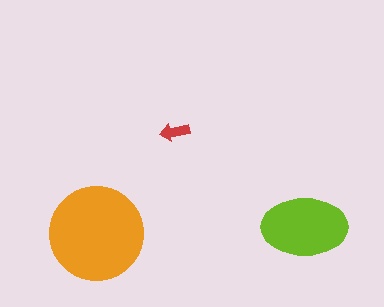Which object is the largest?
The orange circle.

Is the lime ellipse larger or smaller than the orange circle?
Smaller.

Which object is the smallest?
The red arrow.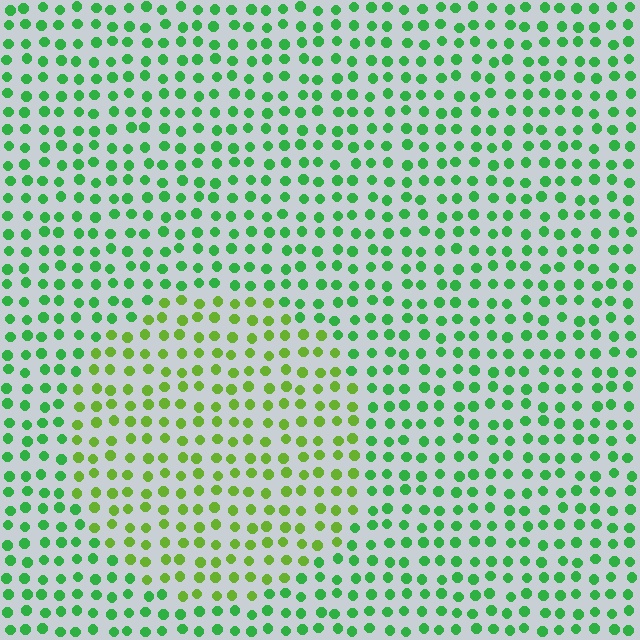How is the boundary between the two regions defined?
The boundary is defined purely by a slight shift in hue (about 35 degrees). Spacing, size, and orientation are identical on both sides.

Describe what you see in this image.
The image is filled with small green elements in a uniform arrangement. A circle-shaped region is visible where the elements are tinted to a slightly different hue, forming a subtle color boundary.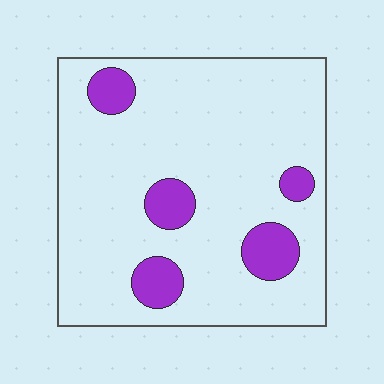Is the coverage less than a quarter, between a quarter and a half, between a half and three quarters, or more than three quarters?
Less than a quarter.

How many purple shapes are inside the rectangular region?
5.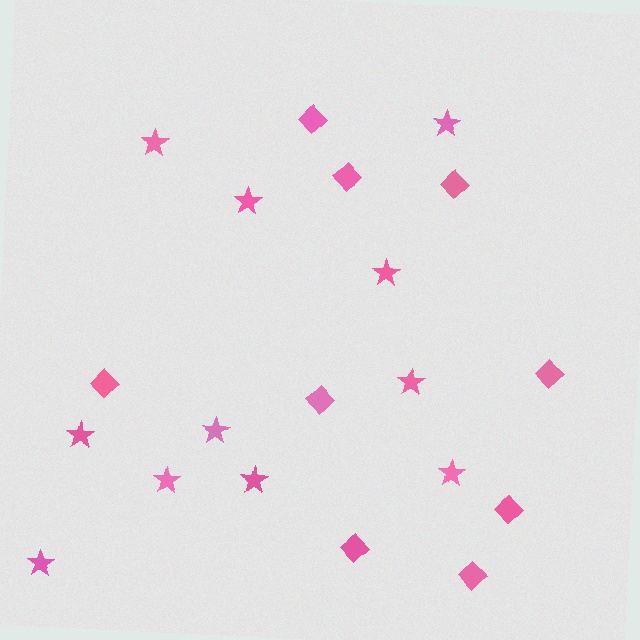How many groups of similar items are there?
There are 2 groups: one group of diamonds (9) and one group of stars (11).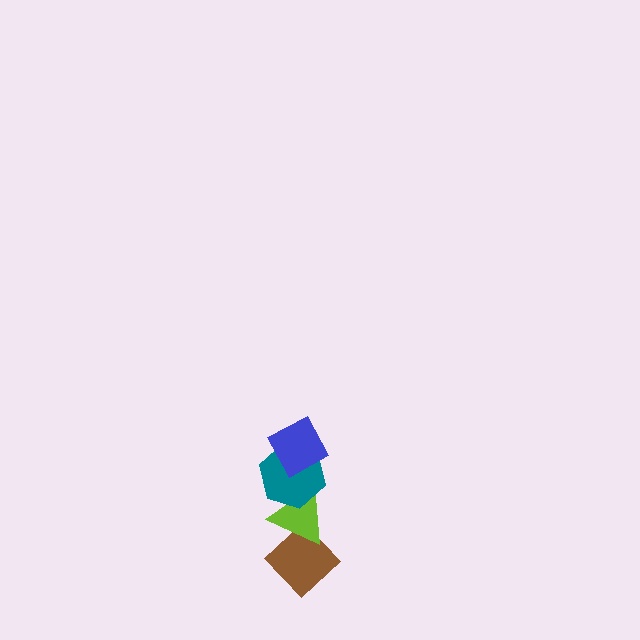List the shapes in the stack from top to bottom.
From top to bottom: the blue diamond, the teal hexagon, the lime triangle, the brown diamond.